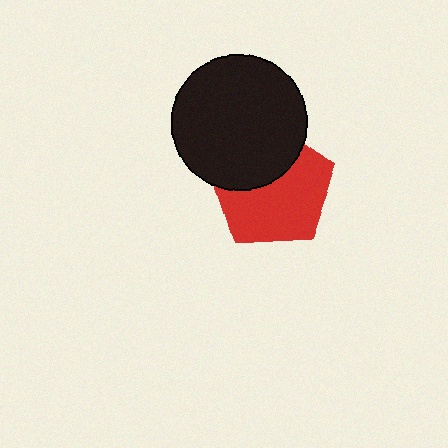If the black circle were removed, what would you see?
You would see the complete red pentagon.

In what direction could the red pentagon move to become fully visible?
The red pentagon could move down. That would shift it out from behind the black circle entirely.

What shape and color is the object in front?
The object in front is a black circle.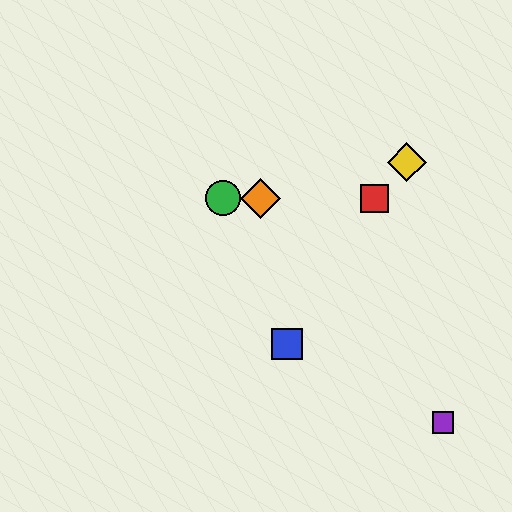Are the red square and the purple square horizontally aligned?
No, the red square is at y≈198 and the purple square is at y≈422.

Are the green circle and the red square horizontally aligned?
Yes, both are at y≈198.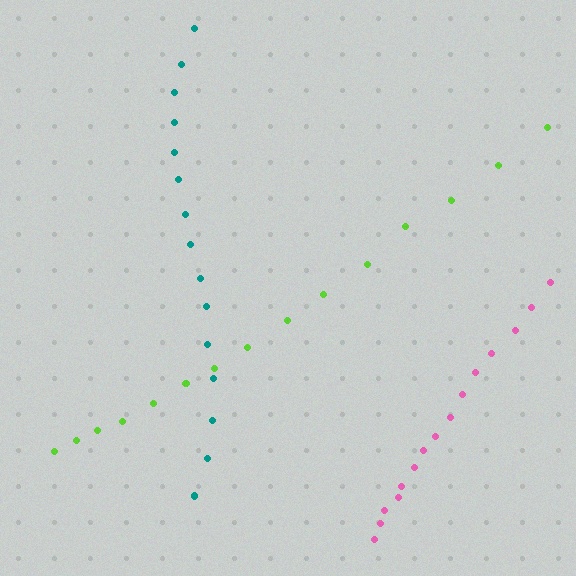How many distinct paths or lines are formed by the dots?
There are 3 distinct paths.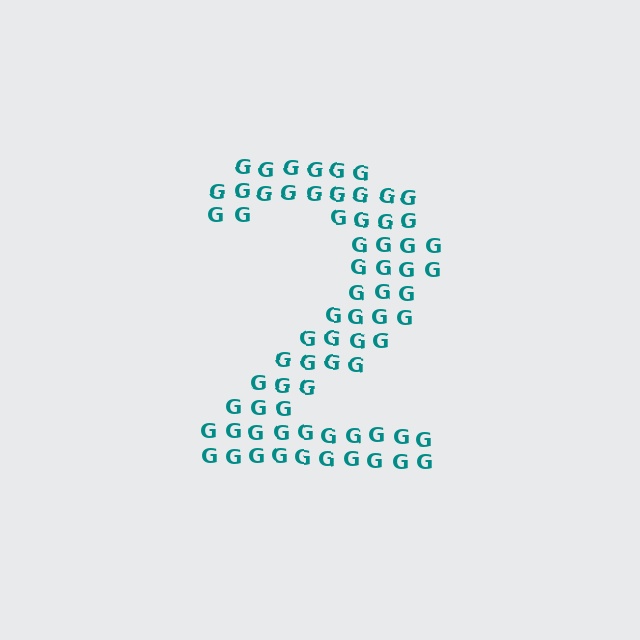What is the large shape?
The large shape is the digit 2.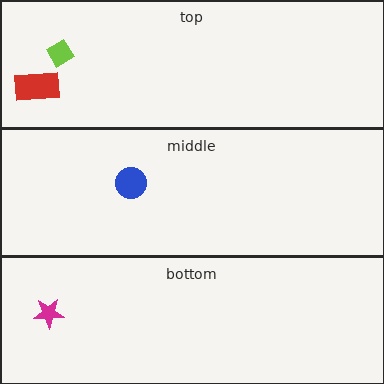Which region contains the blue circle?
The middle region.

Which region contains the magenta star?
The bottom region.